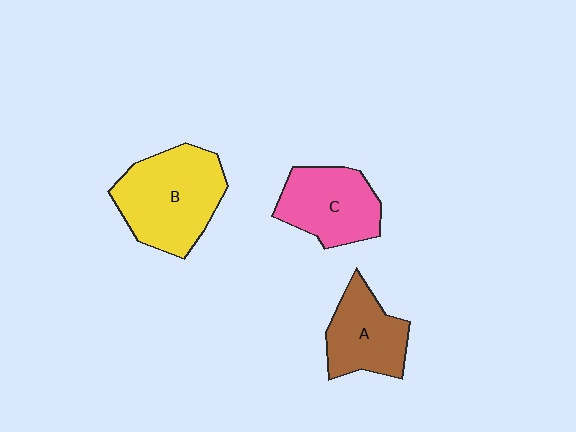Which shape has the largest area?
Shape B (yellow).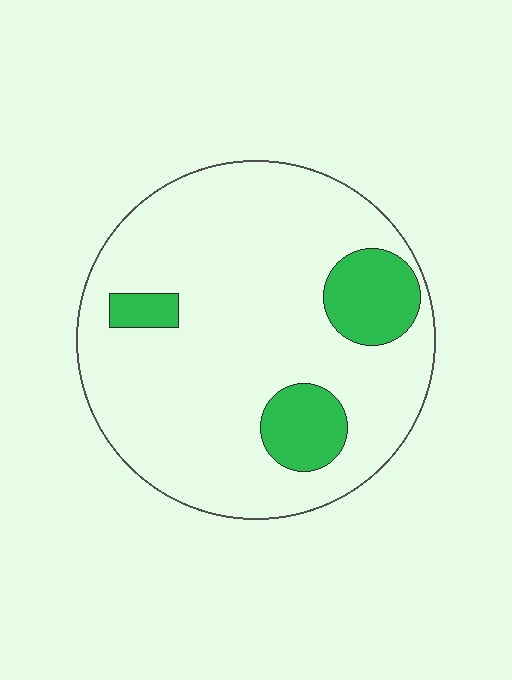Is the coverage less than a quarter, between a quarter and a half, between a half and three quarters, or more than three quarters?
Less than a quarter.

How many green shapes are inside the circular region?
3.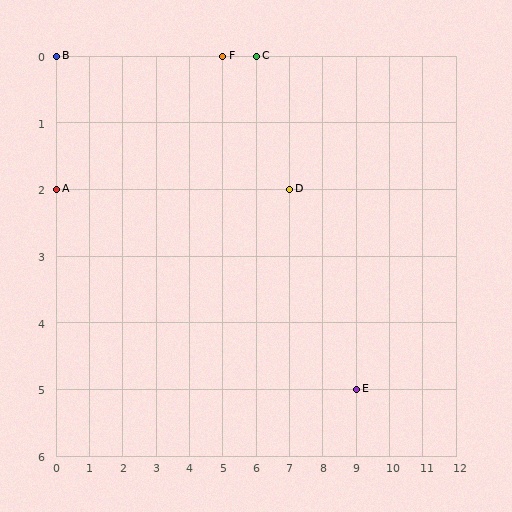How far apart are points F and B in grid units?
Points F and B are 5 columns apart.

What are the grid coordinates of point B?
Point B is at grid coordinates (0, 0).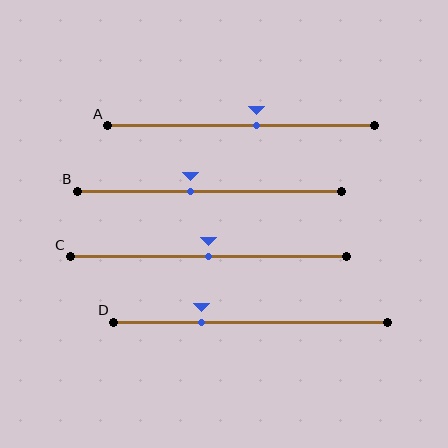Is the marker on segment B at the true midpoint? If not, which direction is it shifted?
No, the marker on segment B is shifted to the left by about 7% of the segment length.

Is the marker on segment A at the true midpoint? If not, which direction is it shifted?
No, the marker on segment A is shifted to the right by about 6% of the segment length.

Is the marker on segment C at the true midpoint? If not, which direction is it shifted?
Yes, the marker on segment C is at the true midpoint.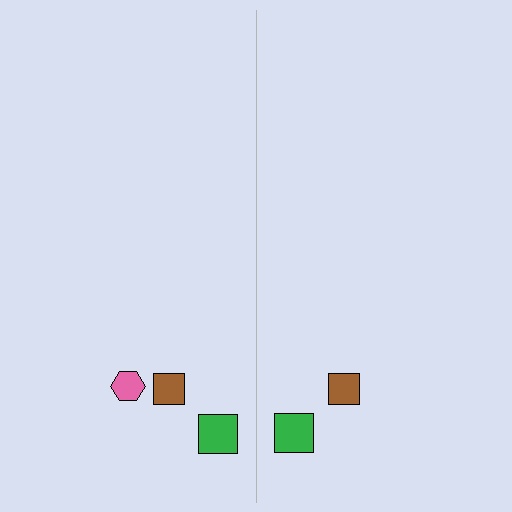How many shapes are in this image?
There are 5 shapes in this image.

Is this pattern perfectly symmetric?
No, the pattern is not perfectly symmetric. A pink hexagon is missing from the right side.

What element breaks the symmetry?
A pink hexagon is missing from the right side.